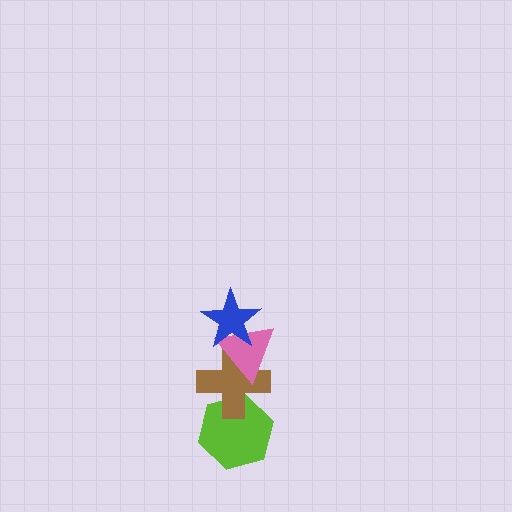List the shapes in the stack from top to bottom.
From top to bottom: the blue star, the pink triangle, the brown cross, the lime hexagon.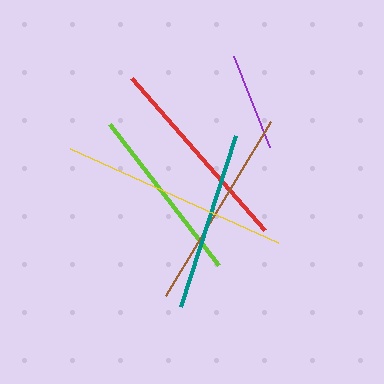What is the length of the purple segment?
The purple segment is approximately 97 pixels long.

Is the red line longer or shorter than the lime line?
The red line is longer than the lime line.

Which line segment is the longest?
The yellow line is the longest at approximately 228 pixels.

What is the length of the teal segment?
The teal segment is approximately 179 pixels long.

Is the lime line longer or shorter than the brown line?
The brown line is longer than the lime line.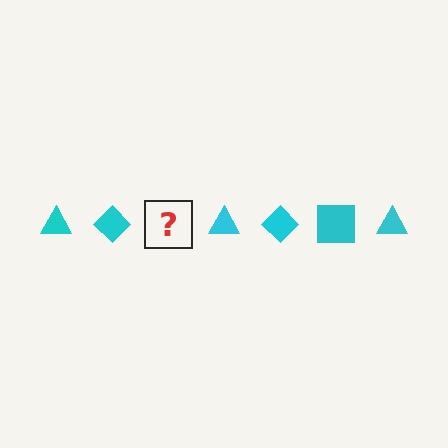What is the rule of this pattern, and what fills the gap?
The rule is that the pattern cycles through triangle, diamond, square shapes in cyan. The gap should be filled with a cyan square.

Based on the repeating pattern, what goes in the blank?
The blank should be a cyan square.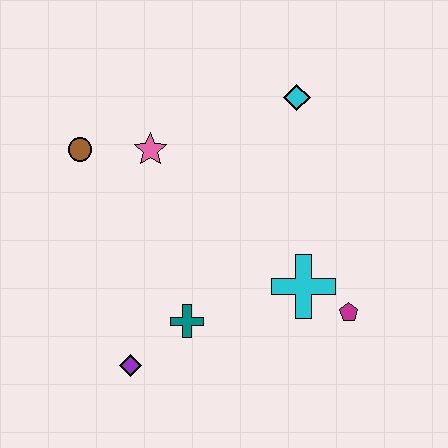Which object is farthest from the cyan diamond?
The purple diamond is farthest from the cyan diamond.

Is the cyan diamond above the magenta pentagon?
Yes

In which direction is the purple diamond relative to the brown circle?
The purple diamond is below the brown circle.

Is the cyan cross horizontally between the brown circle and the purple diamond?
No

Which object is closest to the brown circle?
The pink star is closest to the brown circle.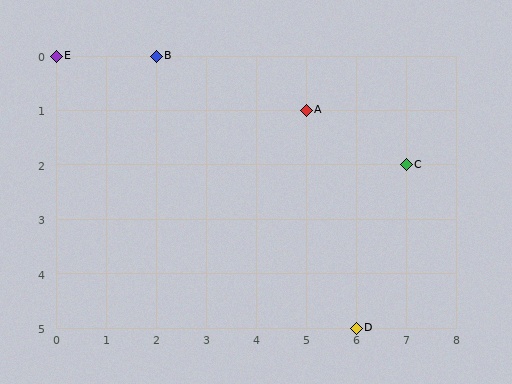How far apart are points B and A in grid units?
Points B and A are 3 columns and 1 row apart (about 3.2 grid units diagonally).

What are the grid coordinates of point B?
Point B is at grid coordinates (2, 0).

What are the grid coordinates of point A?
Point A is at grid coordinates (5, 1).